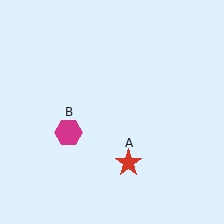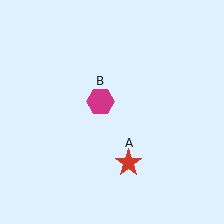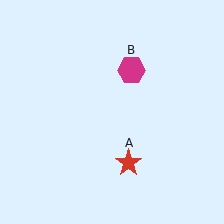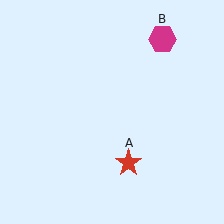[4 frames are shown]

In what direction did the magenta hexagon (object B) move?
The magenta hexagon (object B) moved up and to the right.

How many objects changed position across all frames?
1 object changed position: magenta hexagon (object B).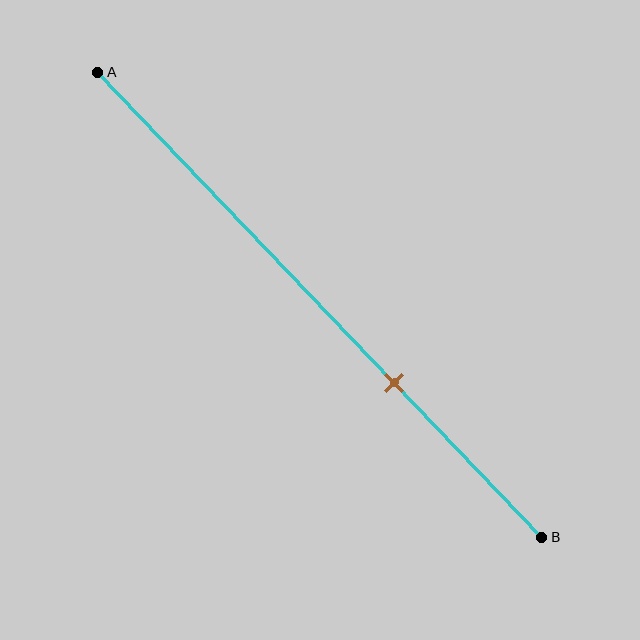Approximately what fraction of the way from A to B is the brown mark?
The brown mark is approximately 65% of the way from A to B.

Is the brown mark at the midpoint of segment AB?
No, the mark is at about 65% from A, not at the 50% midpoint.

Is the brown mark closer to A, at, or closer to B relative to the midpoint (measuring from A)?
The brown mark is closer to point B than the midpoint of segment AB.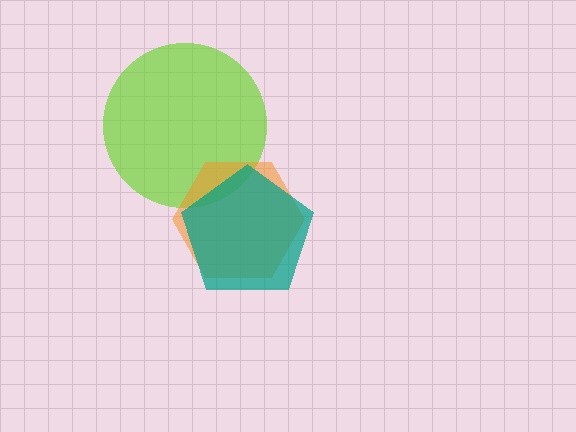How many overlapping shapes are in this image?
There are 3 overlapping shapes in the image.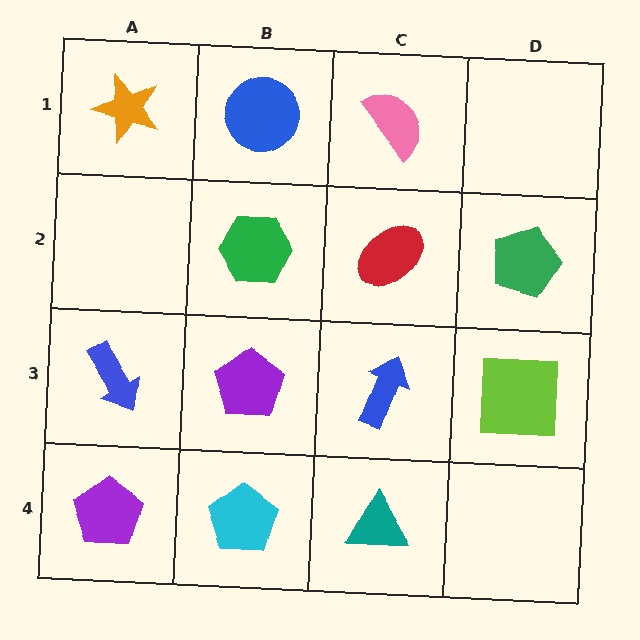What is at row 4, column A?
A purple pentagon.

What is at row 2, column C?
A red ellipse.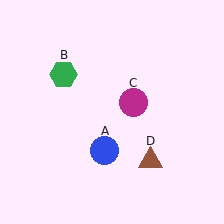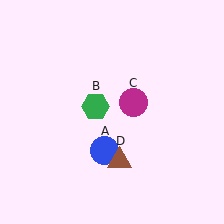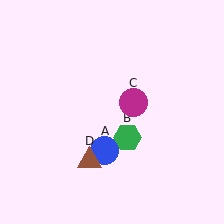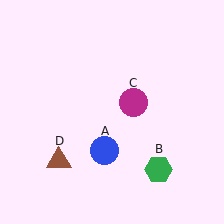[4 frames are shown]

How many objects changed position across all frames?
2 objects changed position: green hexagon (object B), brown triangle (object D).